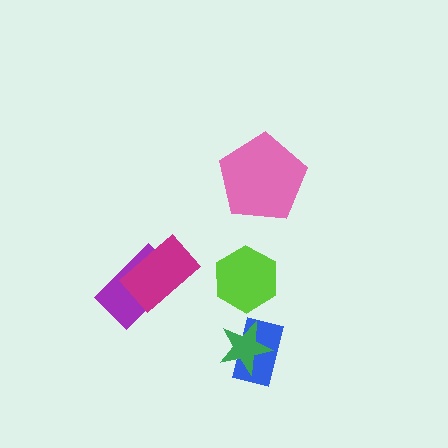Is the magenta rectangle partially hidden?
No, no other shape covers it.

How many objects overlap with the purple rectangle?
1 object overlaps with the purple rectangle.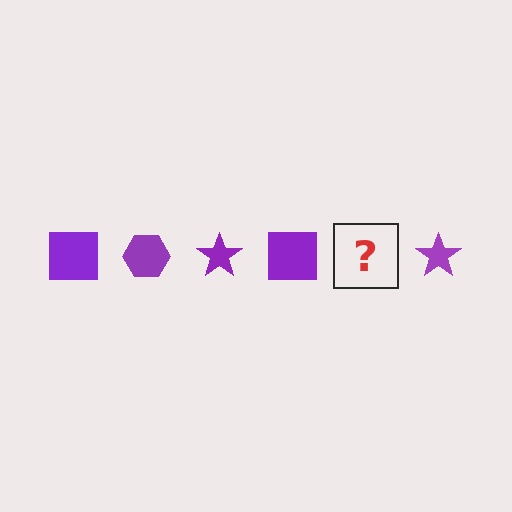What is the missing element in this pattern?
The missing element is a purple hexagon.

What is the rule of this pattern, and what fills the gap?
The rule is that the pattern cycles through square, hexagon, star shapes in purple. The gap should be filled with a purple hexagon.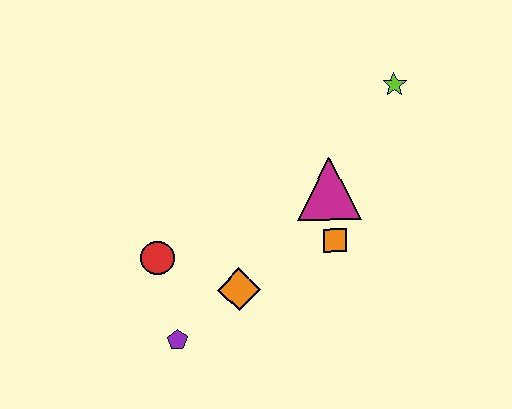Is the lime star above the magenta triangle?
Yes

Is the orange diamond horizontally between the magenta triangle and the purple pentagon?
Yes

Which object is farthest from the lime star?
The purple pentagon is farthest from the lime star.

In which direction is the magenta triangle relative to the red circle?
The magenta triangle is to the right of the red circle.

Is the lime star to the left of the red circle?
No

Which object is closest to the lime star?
The magenta triangle is closest to the lime star.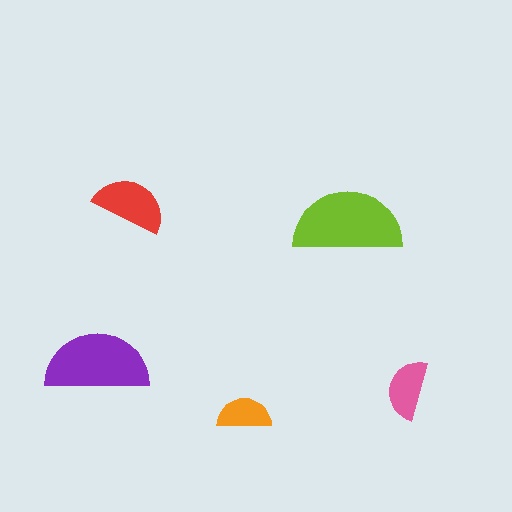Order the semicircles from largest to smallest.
the lime one, the purple one, the red one, the pink one, the orange one.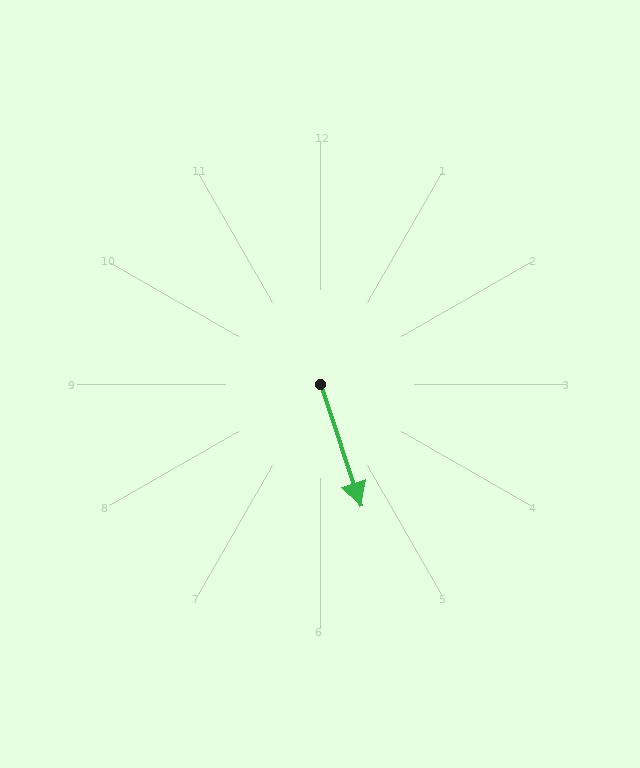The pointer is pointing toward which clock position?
Roughly 5 o'clock.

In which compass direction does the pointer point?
South.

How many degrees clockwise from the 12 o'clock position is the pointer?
Approximately 161 degrees.